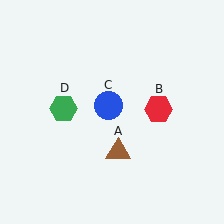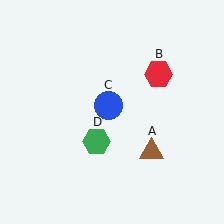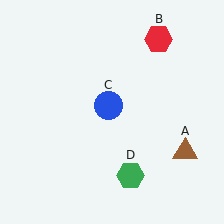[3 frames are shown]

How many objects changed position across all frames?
3 objects changed position: brown triangle (object A), red hexagon (object B), green hexagon (object D).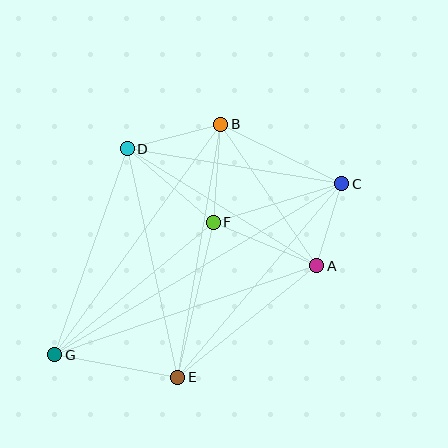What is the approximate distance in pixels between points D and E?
The distance between D and E is approximately 234 pixels.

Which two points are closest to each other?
Points A and C are closest to each other.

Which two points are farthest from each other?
Points C and G are farthest from each other.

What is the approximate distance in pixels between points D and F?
The distance between D and F is approximately 113 pixels.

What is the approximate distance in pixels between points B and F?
The distance between B and F is approximately 98 pixels.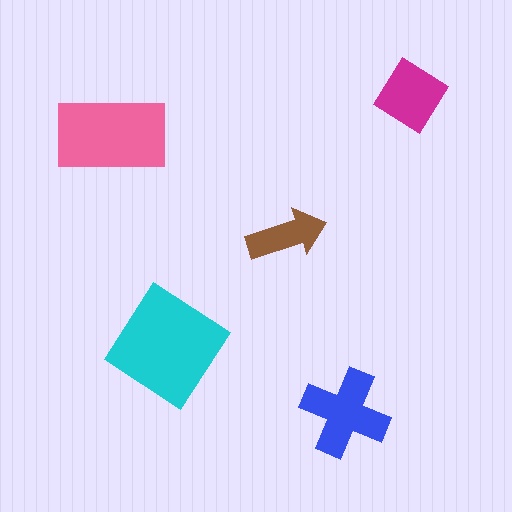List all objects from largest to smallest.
The cyan diamond, the pink rectangle, the blue cross, the magenta diamond, the brown arrow.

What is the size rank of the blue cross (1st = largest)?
3rd.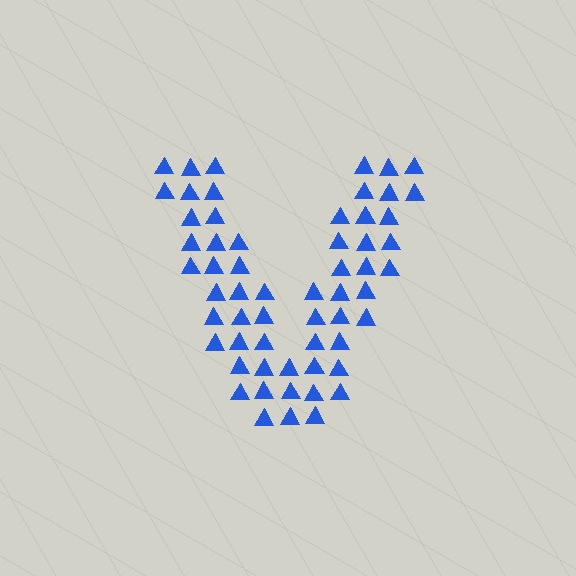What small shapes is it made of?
It is made of small triangles.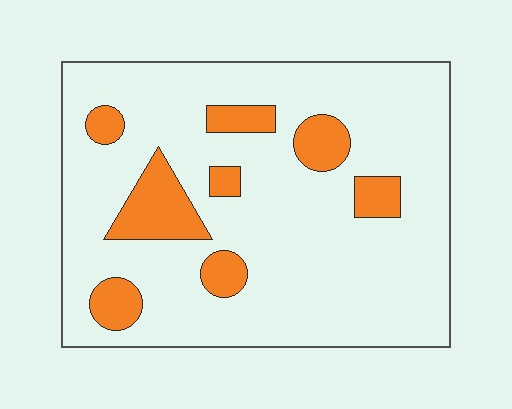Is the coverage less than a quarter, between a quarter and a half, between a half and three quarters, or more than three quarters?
Less than a quarter.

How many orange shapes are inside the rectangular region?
8.